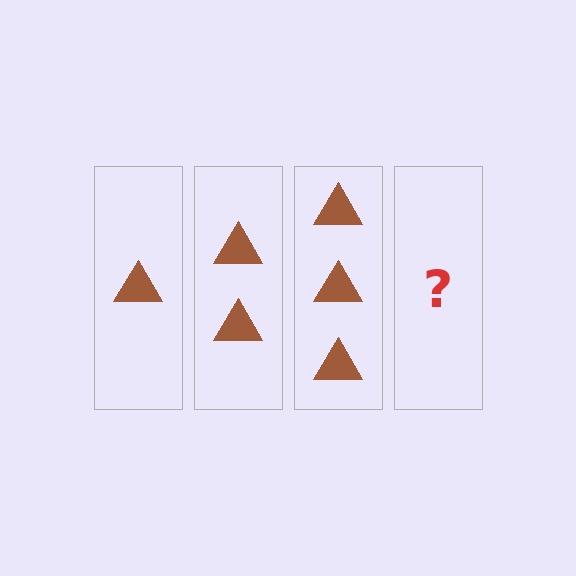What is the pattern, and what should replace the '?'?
The pattern is that each step adds one more triangle. The '?' should be 4 triangles.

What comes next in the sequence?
The next element should be 4 triangles.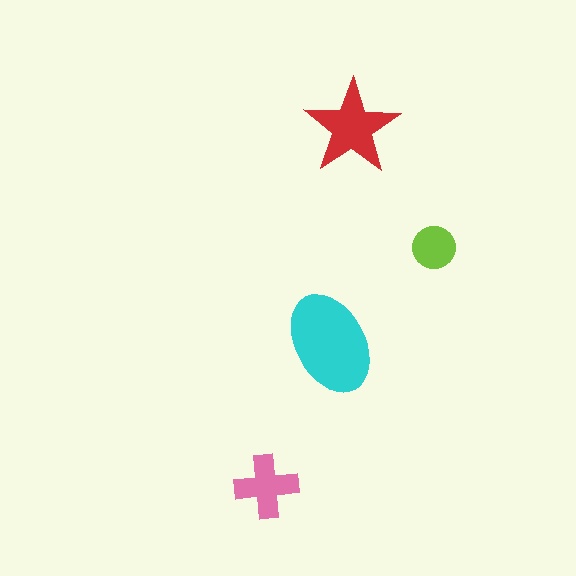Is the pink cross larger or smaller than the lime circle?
Larger.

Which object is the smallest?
The lime circle.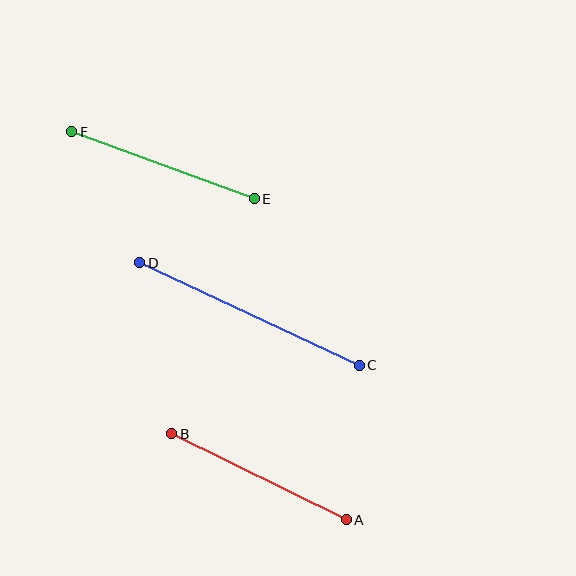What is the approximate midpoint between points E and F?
The midpoint is at approximately (163, 165) pixels.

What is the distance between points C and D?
The distance is approximately 242 pixels.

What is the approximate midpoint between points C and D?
The midpoint is at approximately (250, 314) pixels.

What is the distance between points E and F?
The distance is approximately 195 pixels.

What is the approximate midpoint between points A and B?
The midpoint is at approximately (259, 477) pixels.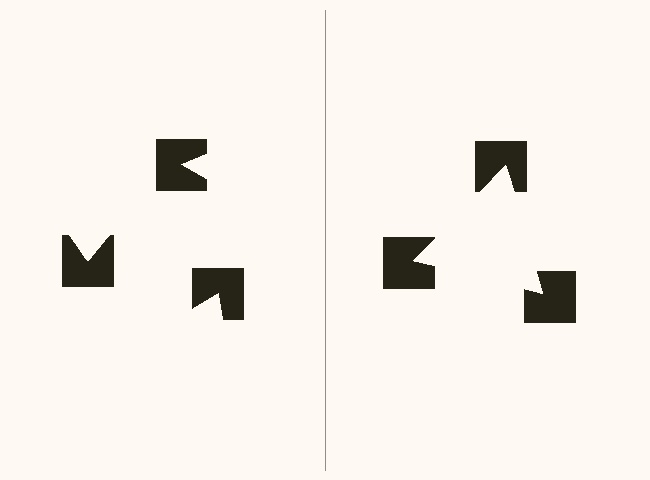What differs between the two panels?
The notched squares are positioned identically on both sides; only the wedge orientations differ. On the right they align to a triangle; on the left they are misaligned.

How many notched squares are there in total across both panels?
6 — 3 on each side.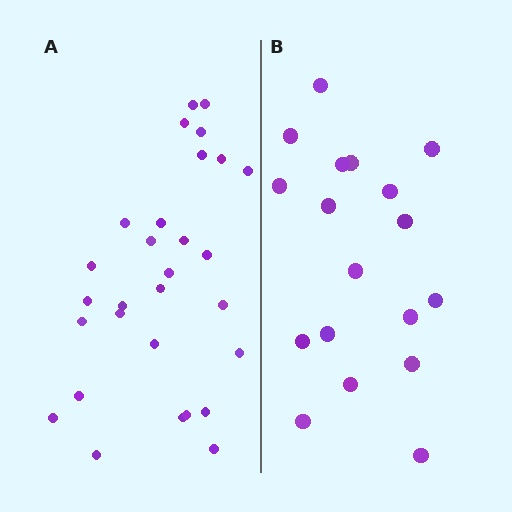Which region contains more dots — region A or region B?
Region A (the left region) has more dots.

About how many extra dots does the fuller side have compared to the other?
Region A has roughly 12 or so more dots than region B.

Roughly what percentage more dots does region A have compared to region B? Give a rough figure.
About 60% more.